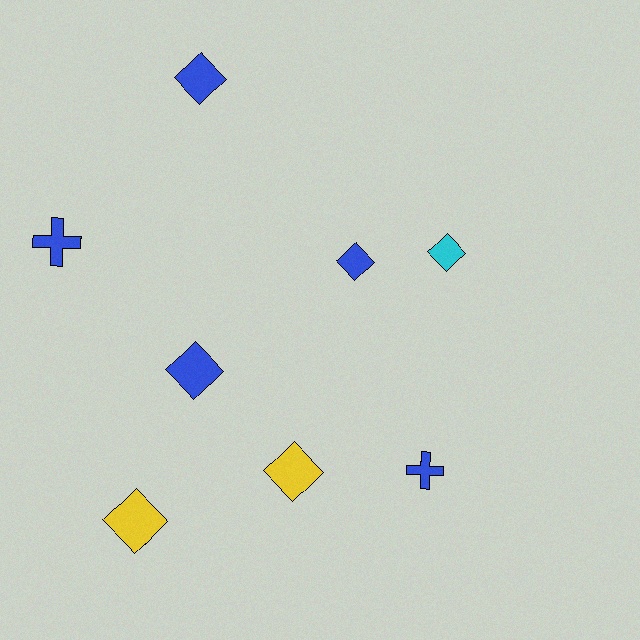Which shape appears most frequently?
Diamond, with 6 objects.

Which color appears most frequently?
Blue, with 5 objects.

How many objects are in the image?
There are 8 objects.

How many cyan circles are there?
There are no cyan circles.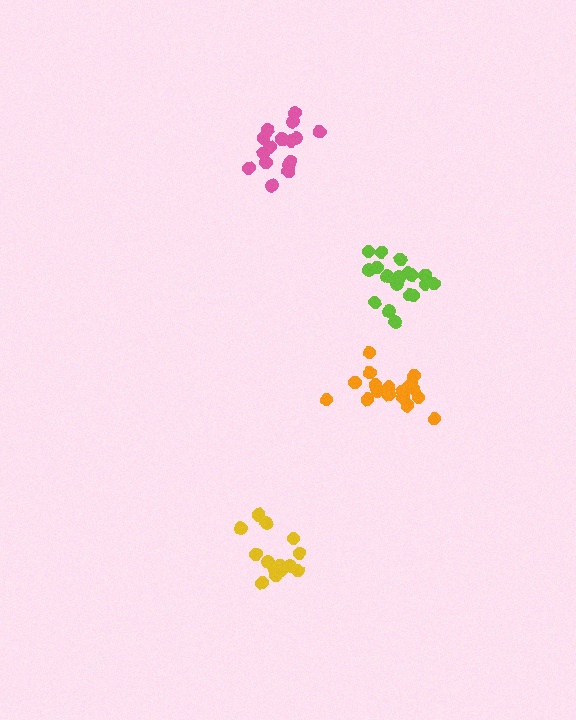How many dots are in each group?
Group 1: 17 dots, Group 2: 18 dots, Group 3: 14 dots, Group 4: 18 dots (67 total).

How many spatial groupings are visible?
There are 4 spatial groupings.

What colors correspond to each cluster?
The clusters are colored: pink, lime, yellow, orange.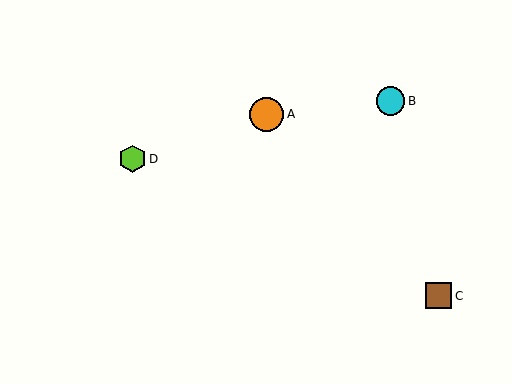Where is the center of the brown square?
The center of the brown square is at (438, 296).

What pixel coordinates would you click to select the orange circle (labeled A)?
Click at (267, 114) to select the orange circle A.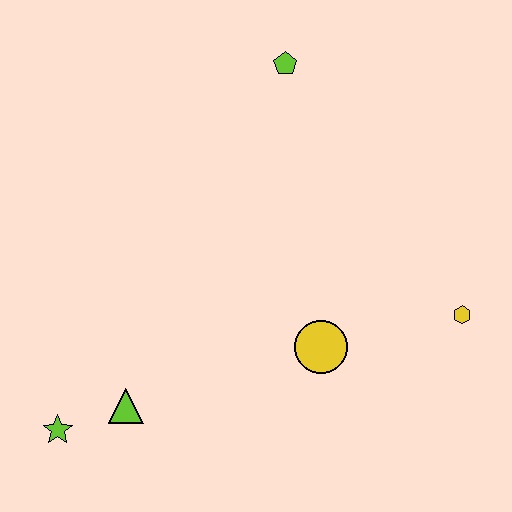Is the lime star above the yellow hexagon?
No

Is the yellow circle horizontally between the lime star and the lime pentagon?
No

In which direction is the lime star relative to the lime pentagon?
The lime star is below the lime pentagon.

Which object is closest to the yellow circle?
The yellow hexagon is closest to the yellow circle.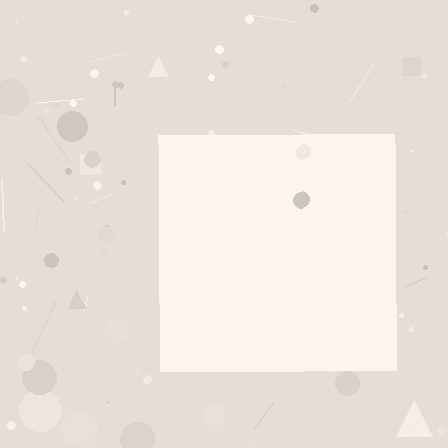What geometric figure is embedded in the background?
A square is embedded in the background.